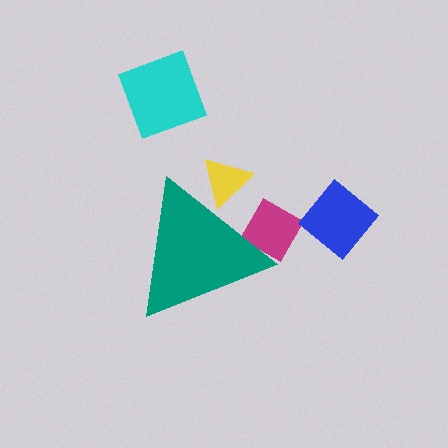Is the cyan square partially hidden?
No, the cyan square is fully visible.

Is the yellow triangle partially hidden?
Yes, the yellow triangle is partially hidden behind the teal triangle.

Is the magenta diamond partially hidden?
Yes, the magenta diamond is partially hidden behind the teal triangle.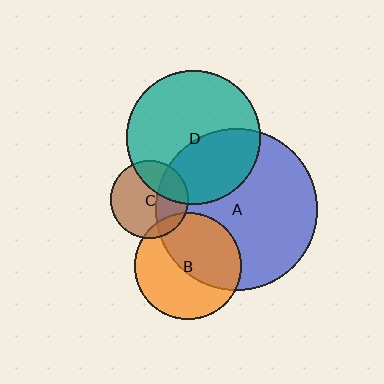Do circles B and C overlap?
Yes.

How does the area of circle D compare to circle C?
Approximately 3.0 times.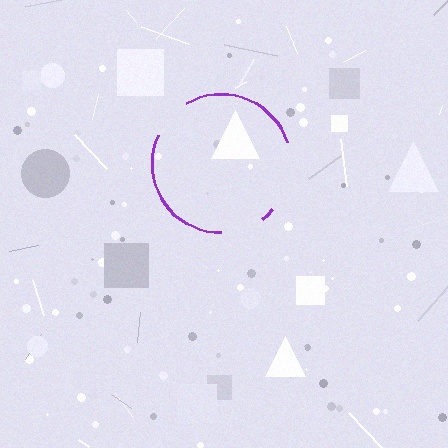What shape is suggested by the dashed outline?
The dashed outline suggests a circle.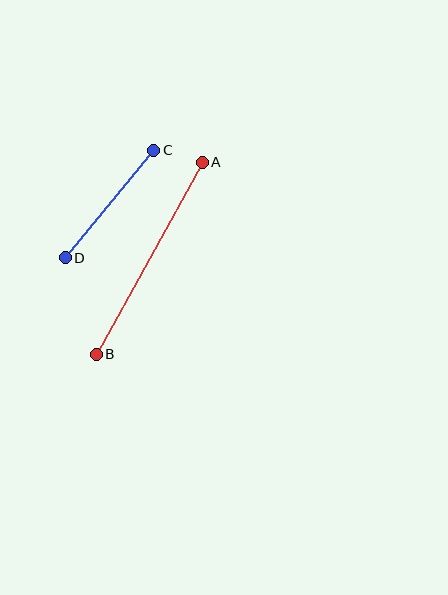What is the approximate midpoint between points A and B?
The midpoint is at approximately (149, 258) pixels.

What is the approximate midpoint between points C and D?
The midpoint is at approximately (109, 204) pixels.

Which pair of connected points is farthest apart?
Points A and B are farthest apart.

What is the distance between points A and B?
The distance is approximately 219 pixels.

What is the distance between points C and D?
The distance is approximately 139 pixels.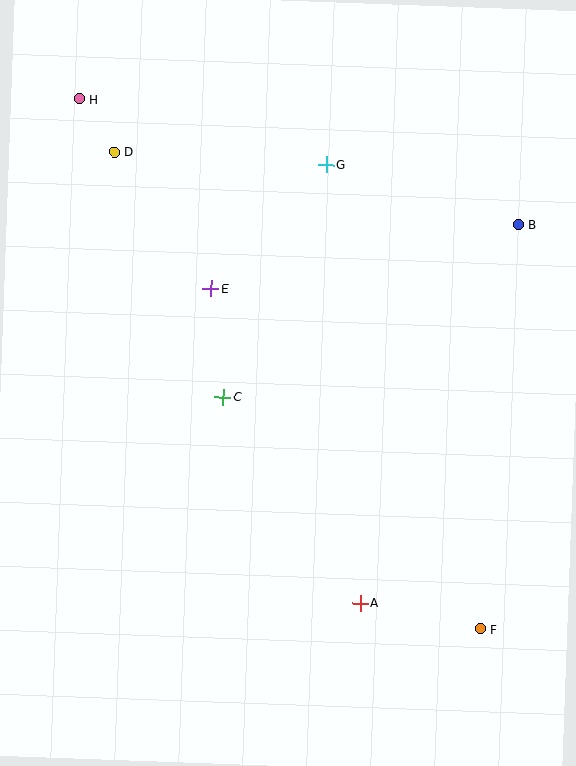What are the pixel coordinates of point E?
Point E is at (211, 288).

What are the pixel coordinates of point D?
Point D is at (114, 152).